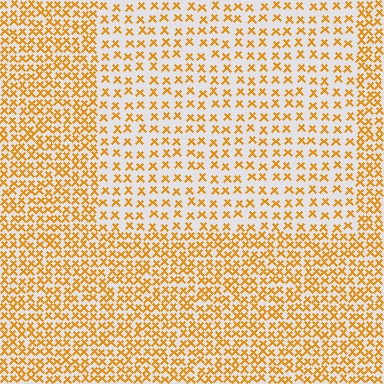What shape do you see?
I see a rectangle.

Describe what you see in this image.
The image contains small orange elements arranged at two different densities. A rectangle-shaped region is visible where the elements are less densely packed than the surrounding area.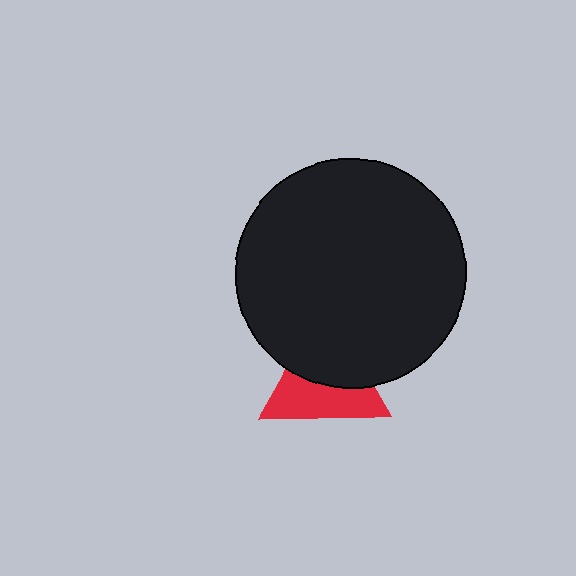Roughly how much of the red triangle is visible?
About half of it is visible (roughly 51%).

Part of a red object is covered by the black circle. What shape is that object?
It is a triangle.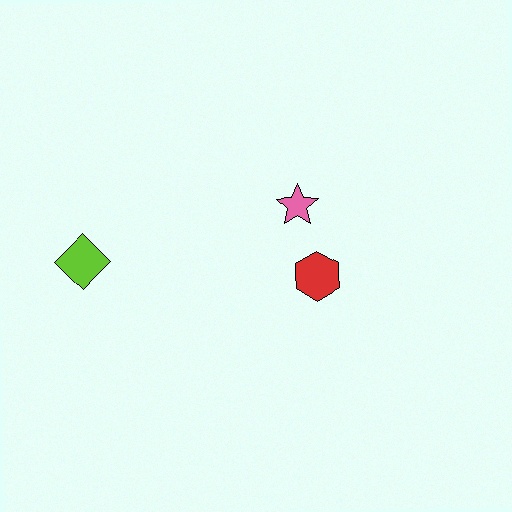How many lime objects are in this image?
There is 1 lime object.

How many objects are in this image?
There are 3 objects.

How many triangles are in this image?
There are no triangles.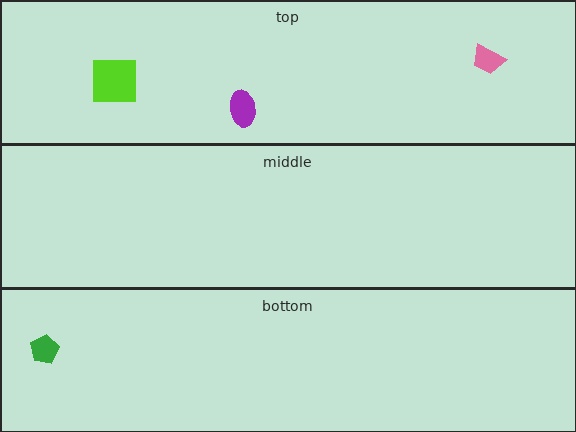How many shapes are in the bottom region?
1.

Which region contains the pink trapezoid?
The top region.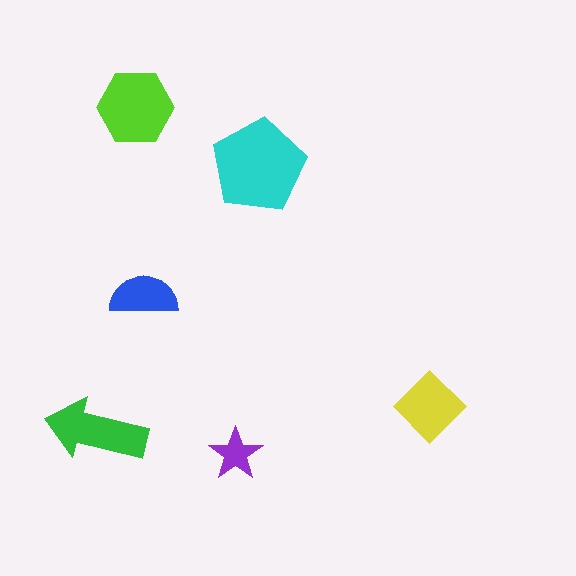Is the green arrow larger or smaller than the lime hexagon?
Smaller.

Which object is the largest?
The cyan pentagon.